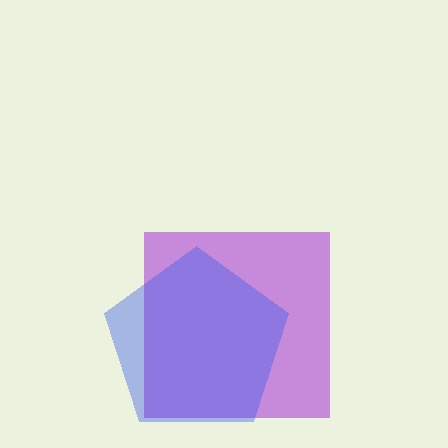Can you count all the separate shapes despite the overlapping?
Yes, there are 2 separate shapes.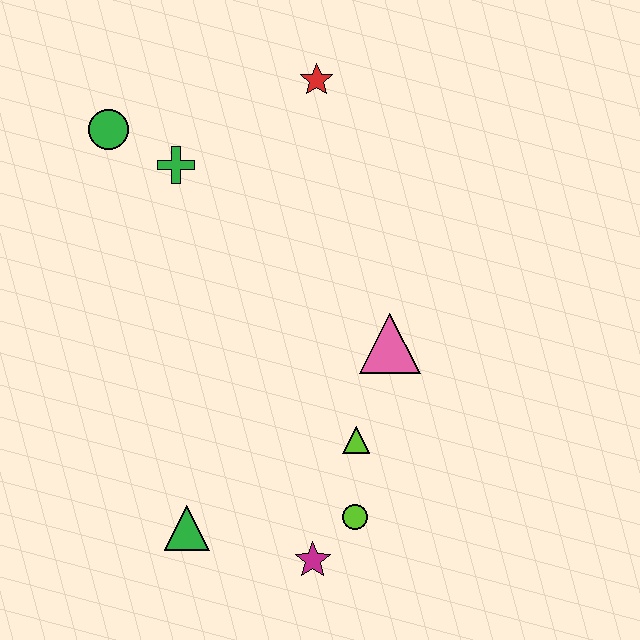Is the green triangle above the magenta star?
Yes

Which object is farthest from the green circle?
The magenta star is farthest from the green circle.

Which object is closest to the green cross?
The green circle is closest to the green cross.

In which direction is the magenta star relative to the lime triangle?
The magenta star is below the lime triangle.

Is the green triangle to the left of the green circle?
No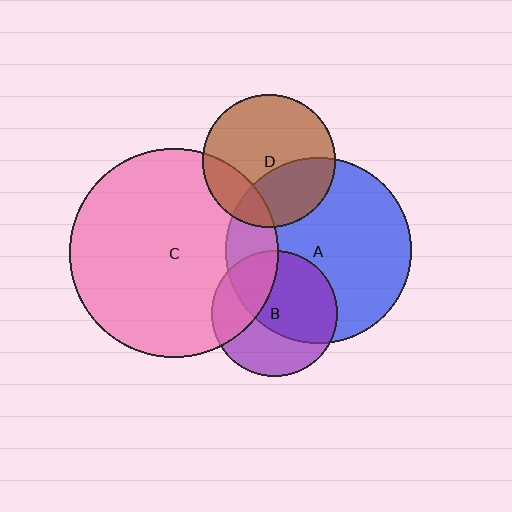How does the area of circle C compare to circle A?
Approximately 1.3 times.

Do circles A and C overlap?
Yes.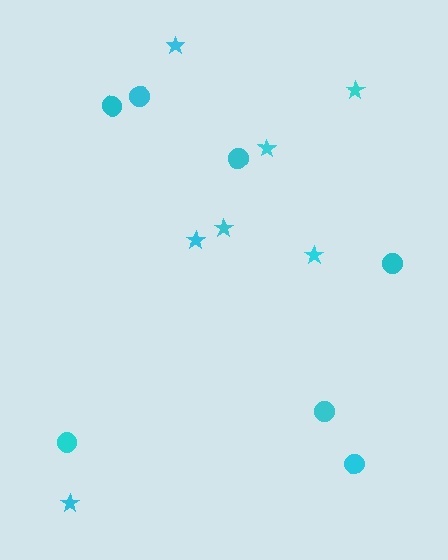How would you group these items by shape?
There are 2 groups: one group of stars (7) and one group of circles (7).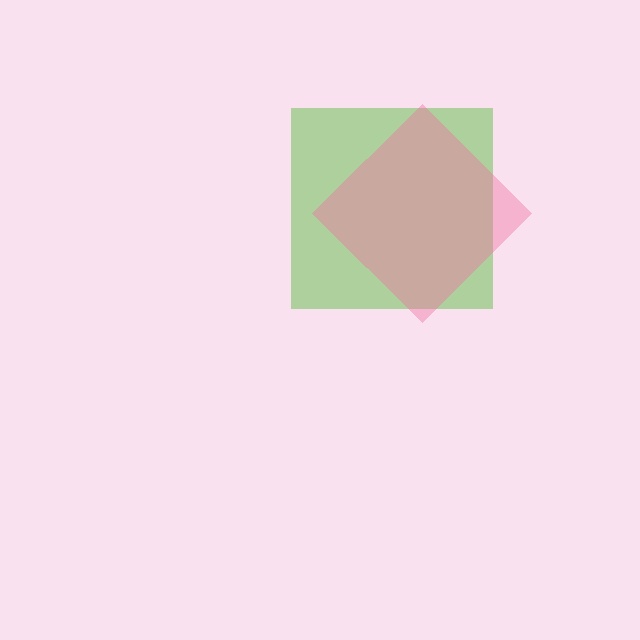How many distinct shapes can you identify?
There are 2 distinct shapes: a lime square, a pink diamond.